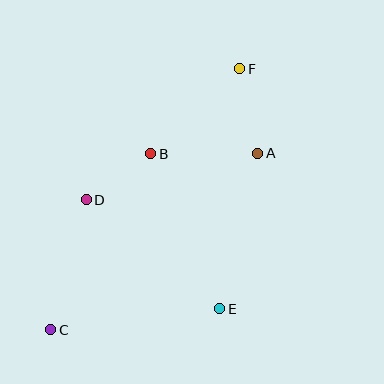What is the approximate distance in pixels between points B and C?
The distance between B and C is approximately 202 pixels.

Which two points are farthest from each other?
Points C and F are farthest from each other.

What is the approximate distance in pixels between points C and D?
The distance between C and D is approximately 135 pixels.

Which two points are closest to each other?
Points B and D are closest to each other.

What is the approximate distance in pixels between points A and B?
The distance between A and B is approximately 107 pixels.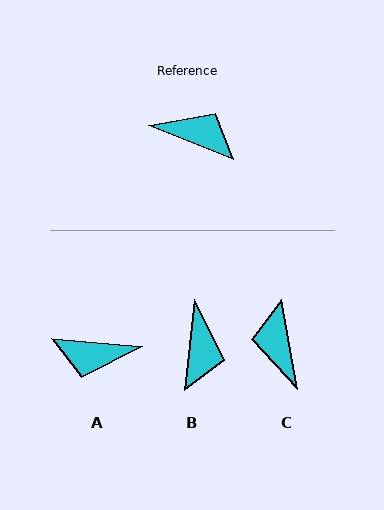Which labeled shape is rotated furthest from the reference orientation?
A, about 164 degrees away.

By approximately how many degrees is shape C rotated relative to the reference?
Approximately 122 degrees counter-clockwise.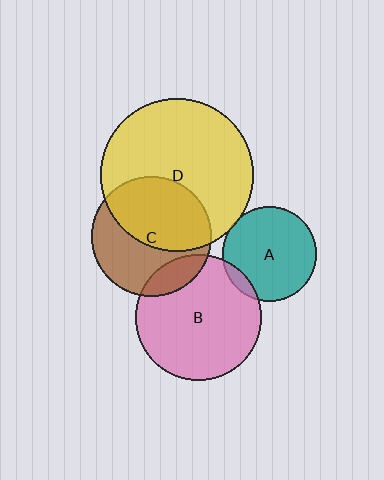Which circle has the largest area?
Circle D (yellow).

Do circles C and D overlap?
Yes.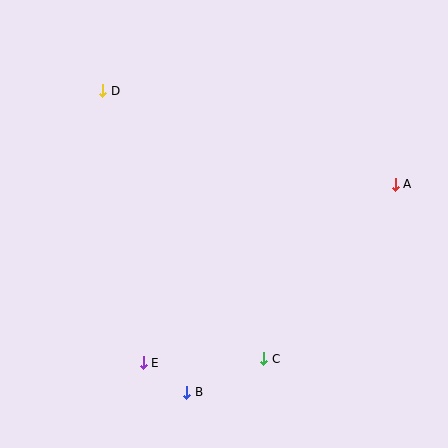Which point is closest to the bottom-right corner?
Point C is closest to the bottom-right corner.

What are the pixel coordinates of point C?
Point C is at (264, 359).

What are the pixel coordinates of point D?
Point D is at (103, 91).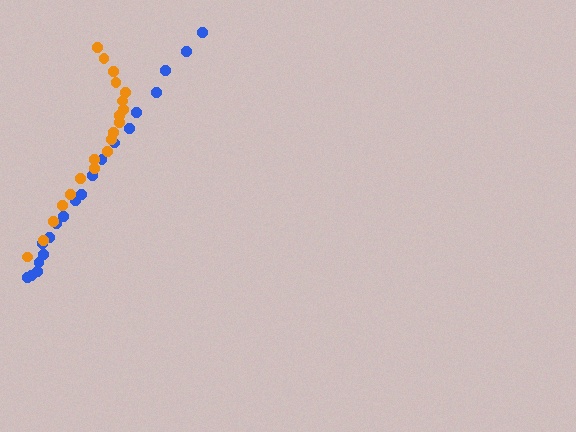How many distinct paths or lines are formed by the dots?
There are 2 distinct paths.